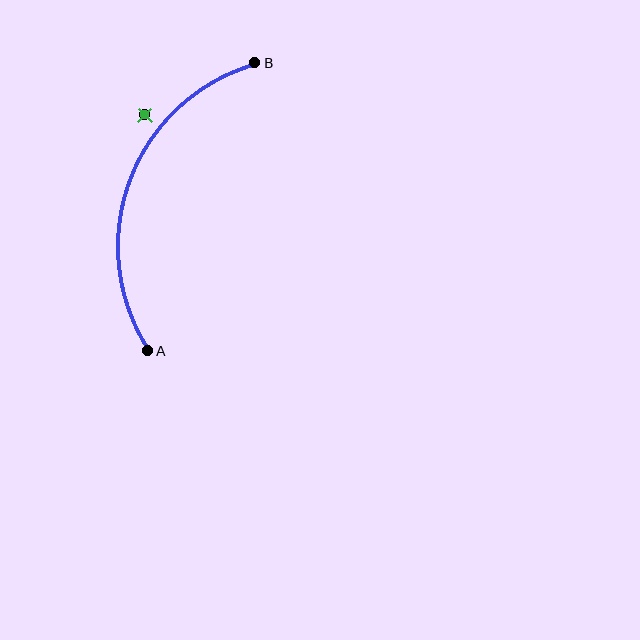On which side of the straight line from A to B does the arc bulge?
The arc bulges to the left of the straight line connecting A and B.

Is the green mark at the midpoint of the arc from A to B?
No — the green mark does not lie on the arc at all. It sits slightly outside the curve.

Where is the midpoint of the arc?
The arc midpoint is the point on the curve farthest from the straight line joining A and B. It sits to the left of that line.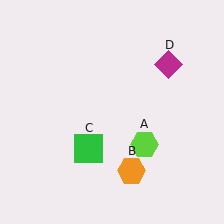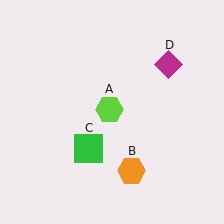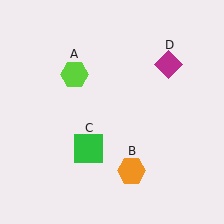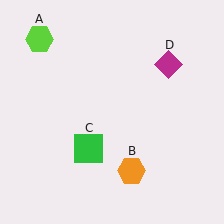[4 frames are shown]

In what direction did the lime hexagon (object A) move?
The lime hexagon (object A) moved up and to the left.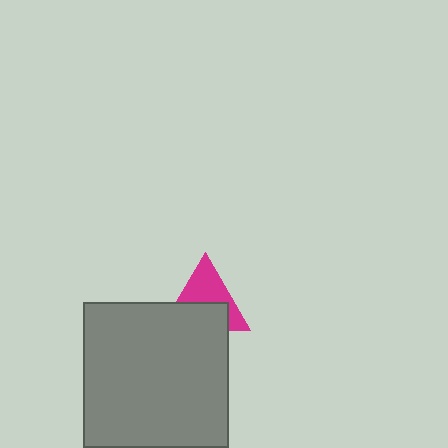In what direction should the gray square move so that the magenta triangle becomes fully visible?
The gray square should move down. That is the shortest direction to clear the overlap and leave the magenta triangle fully visible.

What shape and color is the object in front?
The object in front is a gray square.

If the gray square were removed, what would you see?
You would see the complete magenta triangle.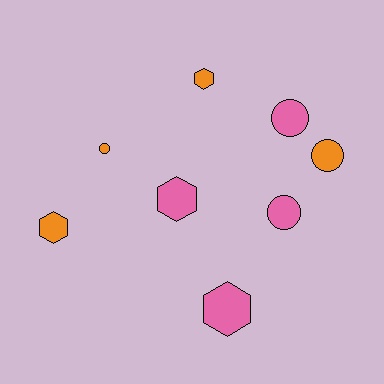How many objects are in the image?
There are 8 objects.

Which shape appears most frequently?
Circle, with 4 objects.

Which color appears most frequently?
Pink, with 4 objects.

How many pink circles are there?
There are 2 pink circles.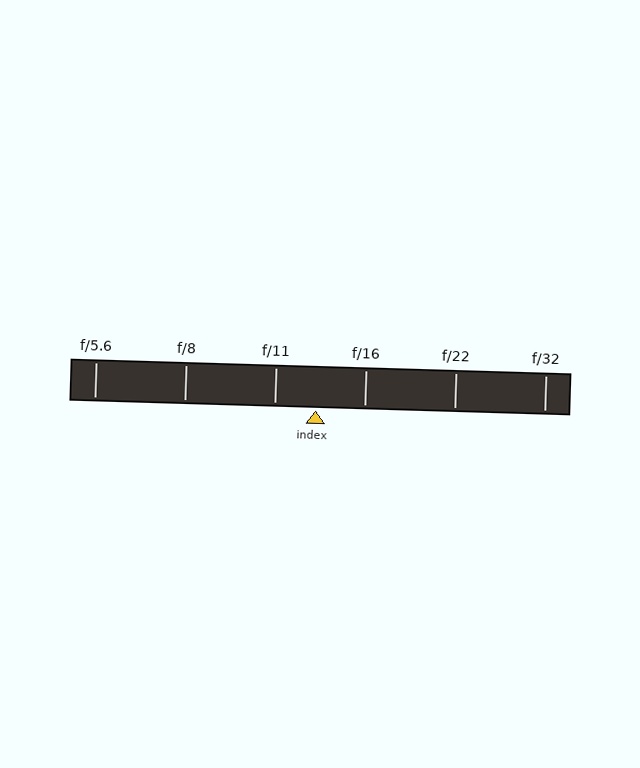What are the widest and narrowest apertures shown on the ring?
The widest aperture shown is f/5.6 and the narrowest is f/32.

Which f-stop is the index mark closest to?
The index mark is closest to f/11.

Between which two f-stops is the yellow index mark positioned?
The index mark is between f/11 and f/16.